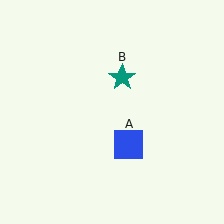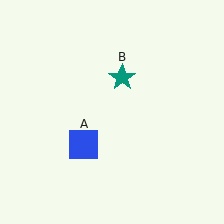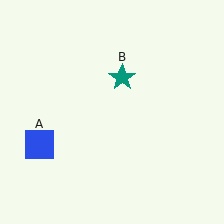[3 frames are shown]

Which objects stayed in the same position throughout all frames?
Teal star (object B) remained stationary.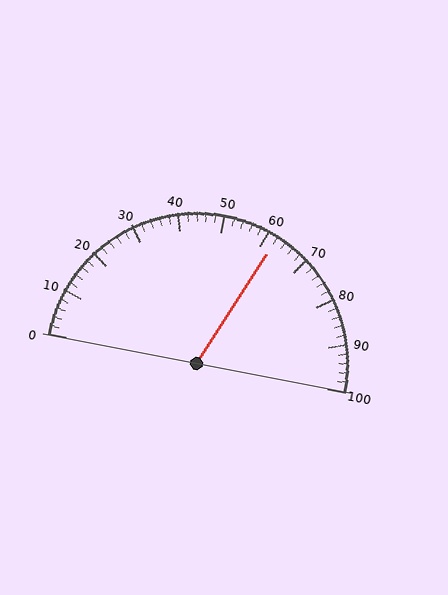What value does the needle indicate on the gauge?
The needle indicates approximately 62.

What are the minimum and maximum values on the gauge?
The gauge ranges from 0 to 100.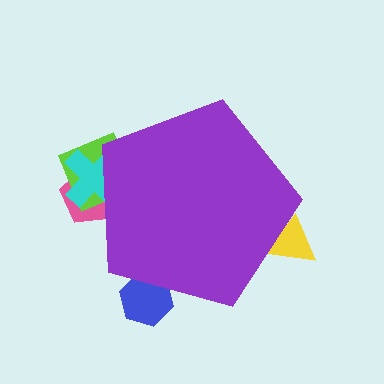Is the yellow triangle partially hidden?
Yes, the yellow triangle is partially hidden behind the purple pentagon.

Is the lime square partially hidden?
Yes, the lime square is partially hidden behind the purple pentagon.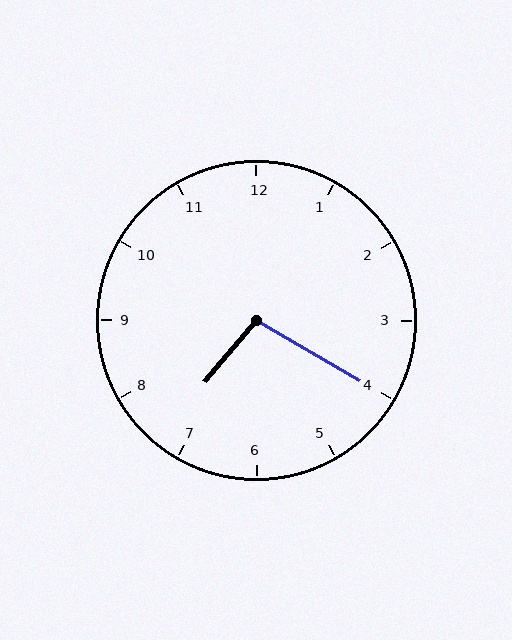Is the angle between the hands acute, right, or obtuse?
It is obtuse.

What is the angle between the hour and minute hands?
Approximately 100 degrees.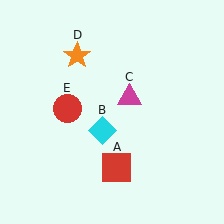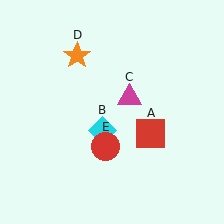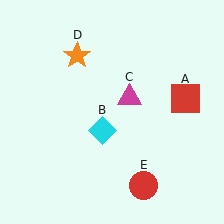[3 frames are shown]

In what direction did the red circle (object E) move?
The red circle (object E) moved down and to the right.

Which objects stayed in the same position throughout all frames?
Cyan diamond (object B) and magenta triangle (object C) and orange star (object D) remained stationary.